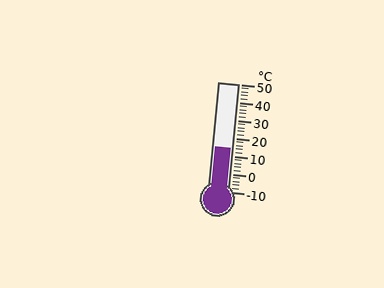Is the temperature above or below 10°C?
The temperature is above 10°C.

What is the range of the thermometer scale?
The thermometer scale ranges from -10°C to 50°C.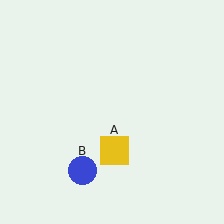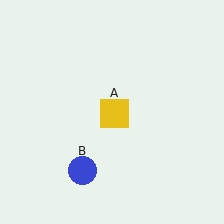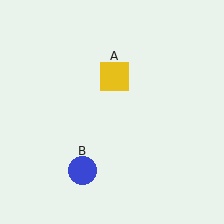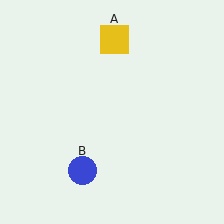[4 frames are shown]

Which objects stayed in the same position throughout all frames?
Blue circle (object B) remained stationary.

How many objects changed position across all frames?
1 object changed position: yellow square (object A).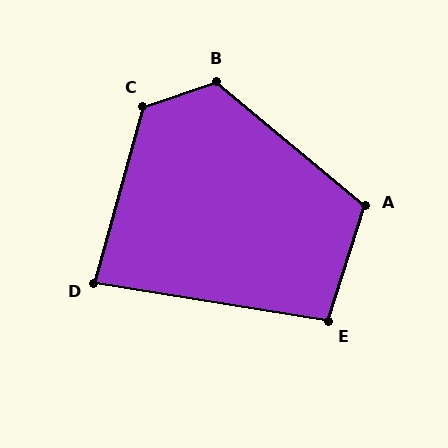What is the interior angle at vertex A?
Approximately 112 degrees (obtuse).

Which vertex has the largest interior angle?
C, at approximately 124 degrees.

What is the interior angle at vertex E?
Approximately 98 degrees (obtuse).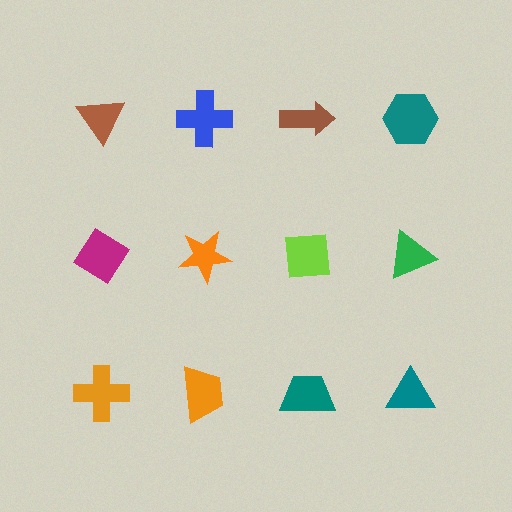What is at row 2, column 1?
A magenta diamond.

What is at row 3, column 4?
A teal triangle.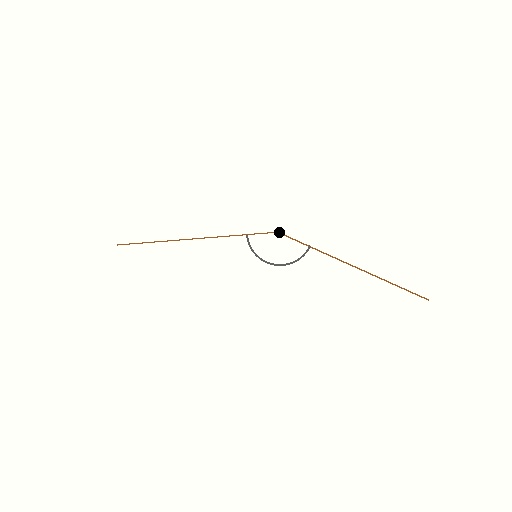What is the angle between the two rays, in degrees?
Approximately 151 degrees.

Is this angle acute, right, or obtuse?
It is obtuse.